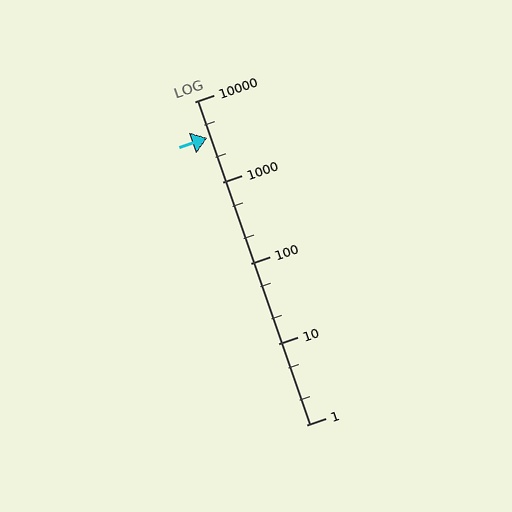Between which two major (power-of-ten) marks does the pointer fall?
The pointer is between 1000 and 10000.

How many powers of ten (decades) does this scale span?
The scale spans 4 decades, from 1 to 10000.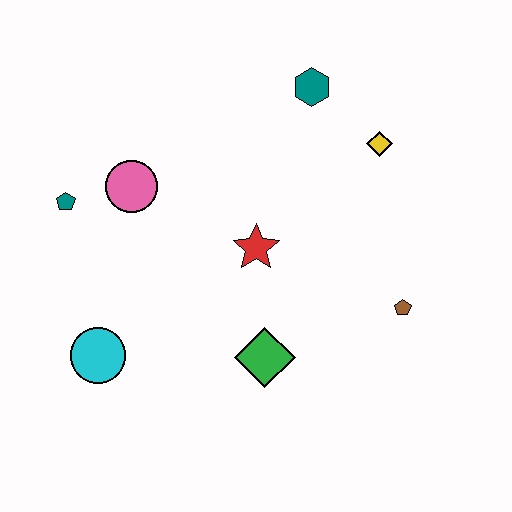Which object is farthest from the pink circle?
The brown pentagon is farthest from the pink circle.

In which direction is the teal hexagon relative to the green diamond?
The teal hexagon is above the green diamond.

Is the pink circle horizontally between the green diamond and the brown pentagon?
No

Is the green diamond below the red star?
Yes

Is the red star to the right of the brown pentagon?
No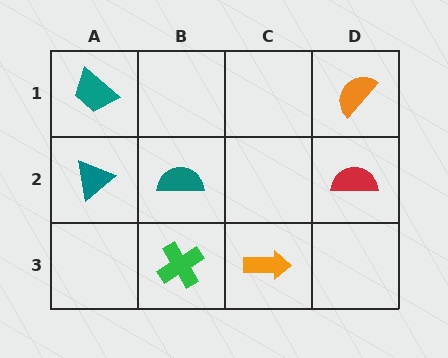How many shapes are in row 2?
3 shapes.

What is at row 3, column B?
A green cross.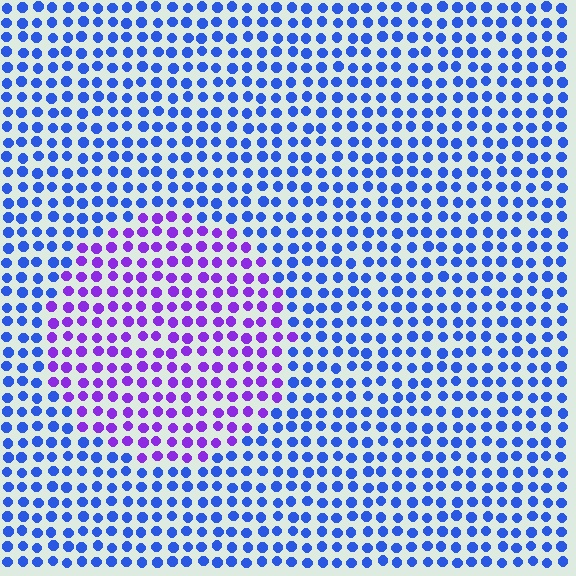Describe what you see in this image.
The image is filled with small blue elements in a uniform arrangement. A circle-shaped region is visible where the elements are tinted to a slightly different hue, forming a subtle color boundary.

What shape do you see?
I see a circle.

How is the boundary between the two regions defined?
The boundary is defined purely by a slight shift in hue (about 47 degrees). Spacing, size, and orientation are identical on both sides.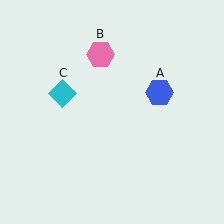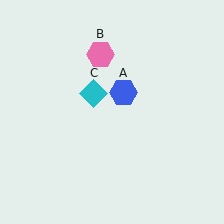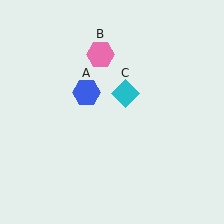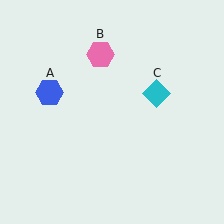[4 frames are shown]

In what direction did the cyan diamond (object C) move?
The cyan diamond (object C) moved right.